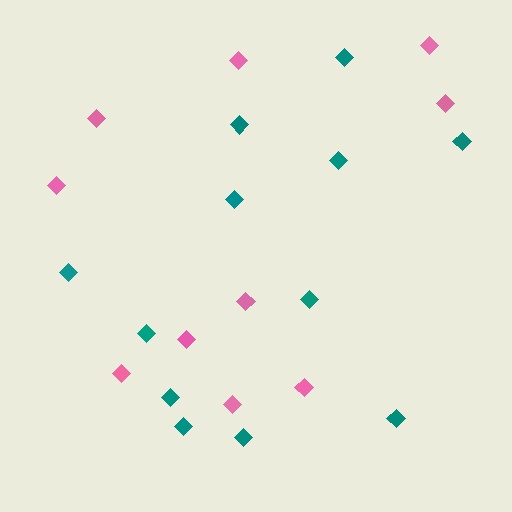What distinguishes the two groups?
There are 2 groups: one group of pink diamonds (10) and one group of teal diamonds (12).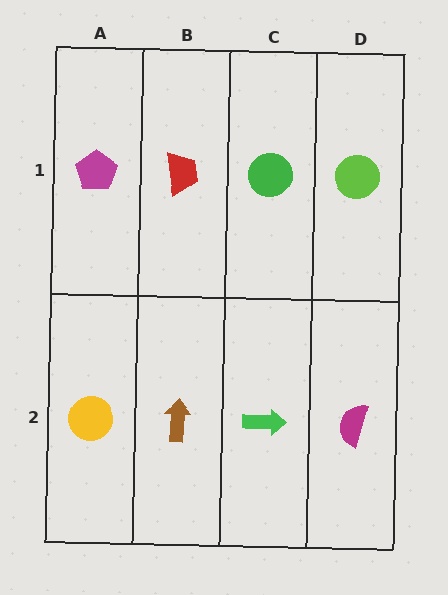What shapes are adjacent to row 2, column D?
A lime circle (row 1, column D), a green arrow (row 2, column C).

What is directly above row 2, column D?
A lime circle.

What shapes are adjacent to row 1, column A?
A yellow circle (row 2, column A), a red trapezoid (row 1, column B).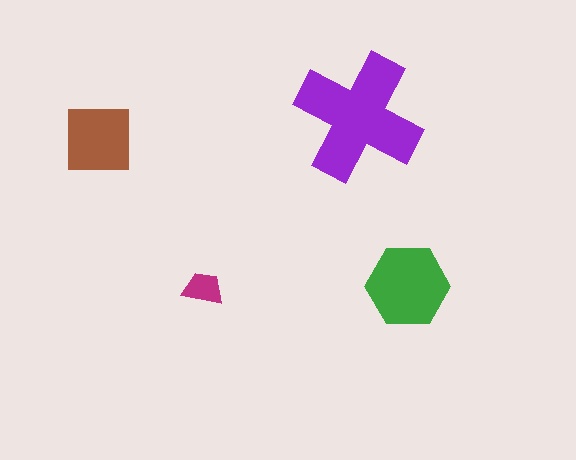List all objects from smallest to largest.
The magenta trapezoid, the brown square, the green hexagon, the purple cross.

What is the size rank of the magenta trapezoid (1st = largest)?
4th.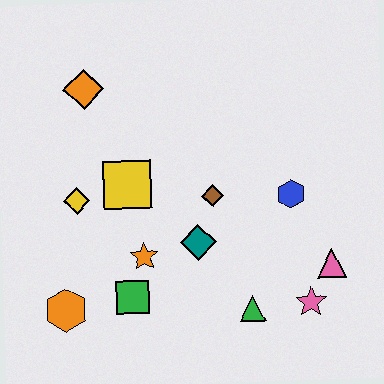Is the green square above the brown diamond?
No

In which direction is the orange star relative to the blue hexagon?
The orange star is to the left of the blue hexagon.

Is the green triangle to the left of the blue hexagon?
Yes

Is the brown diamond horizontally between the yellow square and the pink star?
Yes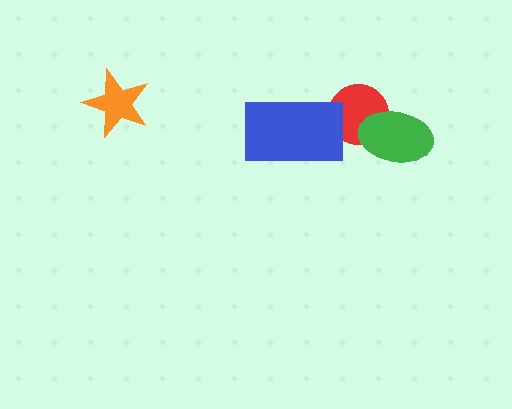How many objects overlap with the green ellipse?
1 object overlaps with the green ellipse.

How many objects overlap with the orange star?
0 objects overlap with the orange star.